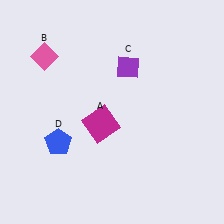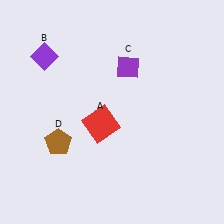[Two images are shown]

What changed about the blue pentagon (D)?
In Image 1, D is blue. In Image 2, it changed to brown.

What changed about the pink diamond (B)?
In Image 1, B is pink. In Image 2, it changed to purple.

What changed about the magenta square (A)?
In Image 1, A is magenta. In Image 2, it changed to red.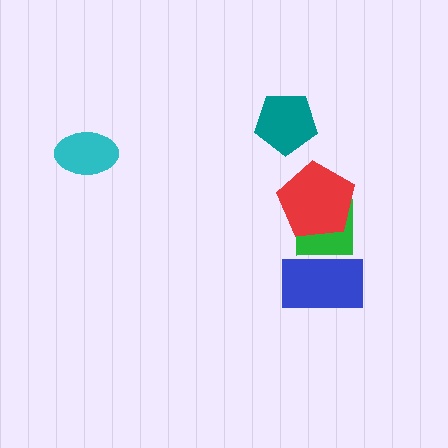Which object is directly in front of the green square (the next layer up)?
The blue rectangle is directly in front of the green square.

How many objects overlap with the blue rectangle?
1 object overlaps with the blue rectangle.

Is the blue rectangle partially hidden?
No, no other shape covers it.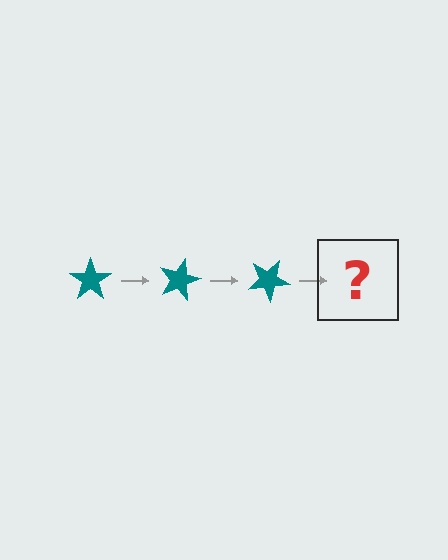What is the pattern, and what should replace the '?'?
The pattern is that the star rotates 15 degrees each step. The '?' should be a teal star rotated 45 degrees.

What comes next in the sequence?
The next element should be a teal star rotated 45 degrees.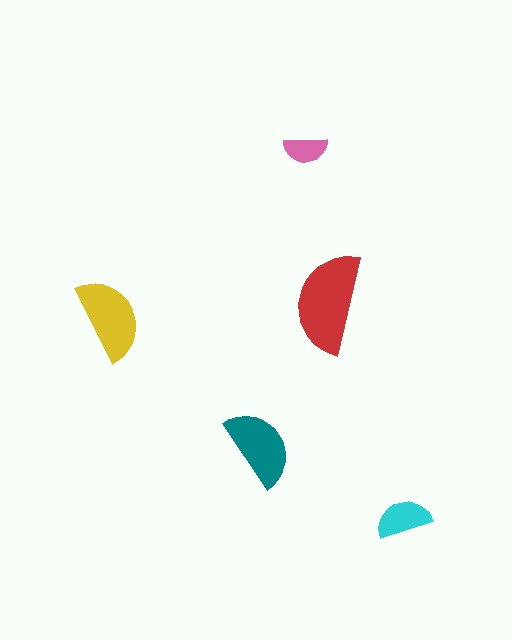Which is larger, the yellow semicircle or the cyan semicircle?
The yellow one.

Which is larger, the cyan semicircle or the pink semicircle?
The cyan one.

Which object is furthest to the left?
The yellow semicircle is leftmost.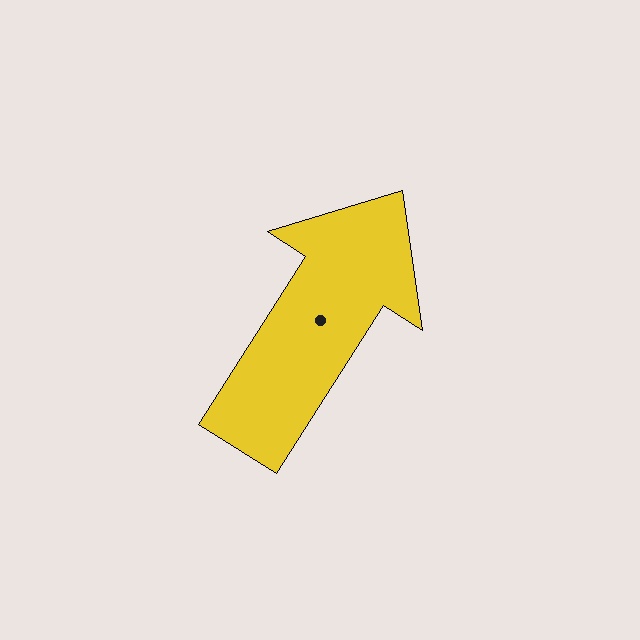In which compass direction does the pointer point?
Northeast.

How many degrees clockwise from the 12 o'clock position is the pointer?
Approximately 33 degrees.